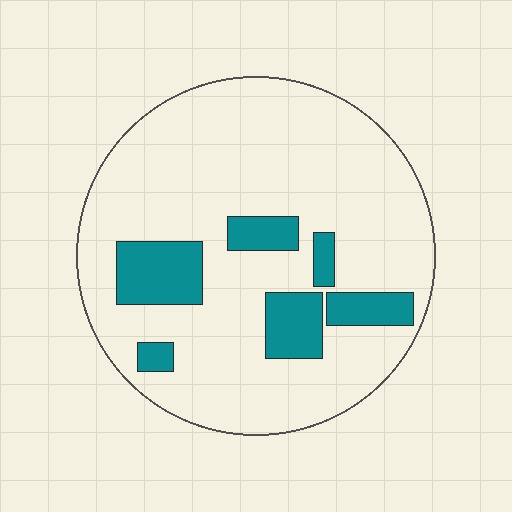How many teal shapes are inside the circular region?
6.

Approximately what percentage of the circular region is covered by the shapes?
Approximately 15%.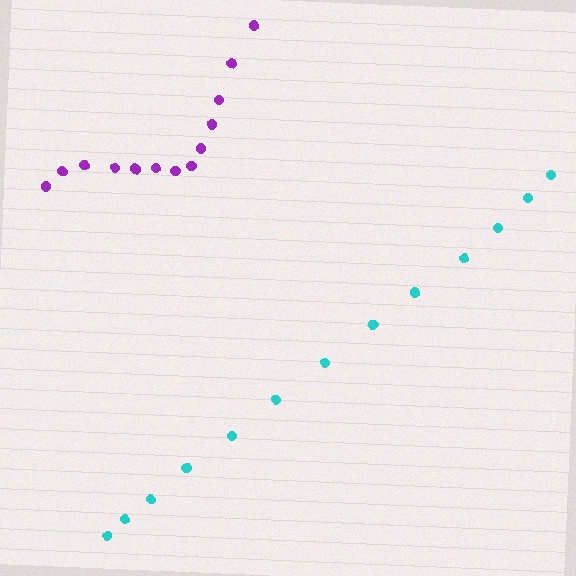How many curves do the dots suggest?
There are 2 distinct paths.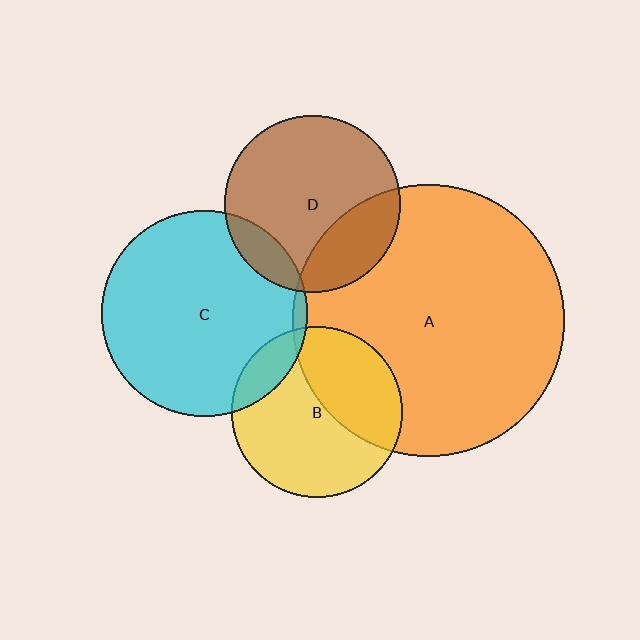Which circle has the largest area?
Circle A (orange).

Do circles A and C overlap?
Yes.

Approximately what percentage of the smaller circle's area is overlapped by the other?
Approximately 5%.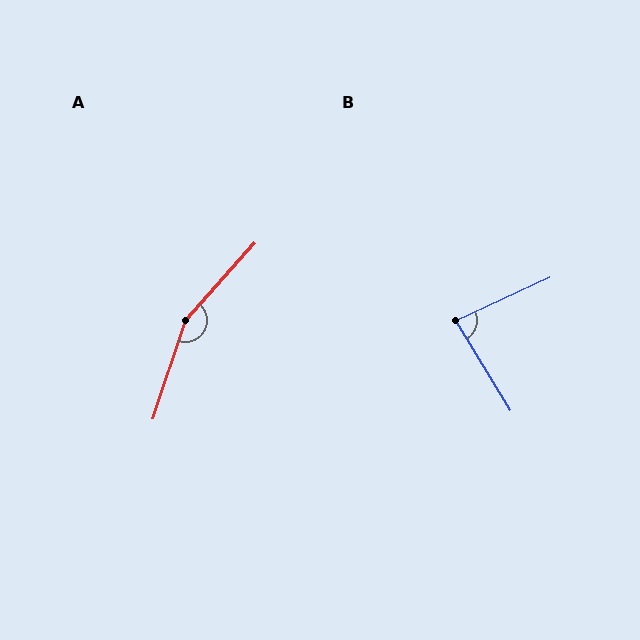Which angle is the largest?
A, at approximately 156 degrees.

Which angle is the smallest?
B, at approximately 83 degrees.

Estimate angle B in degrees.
Approximately 83 degrees.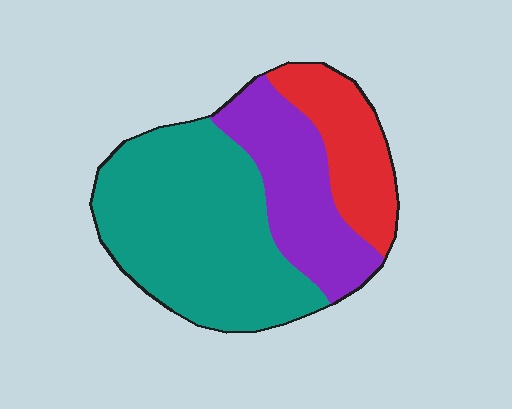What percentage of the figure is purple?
Purple takes up about one quarter (1/4) of the figure.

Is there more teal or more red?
Teal.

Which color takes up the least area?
Red, at roughly 20%.